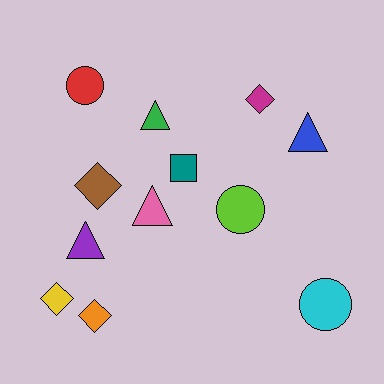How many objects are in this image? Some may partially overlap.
There are 12 objects.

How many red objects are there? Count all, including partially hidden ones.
There is 1 red object.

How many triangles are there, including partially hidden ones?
There are 4 triangles.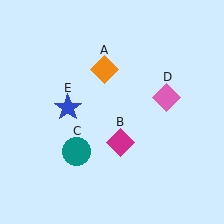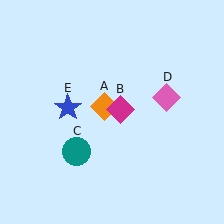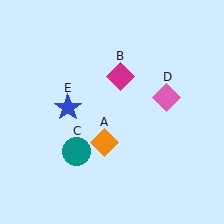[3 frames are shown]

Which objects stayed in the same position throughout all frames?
Teal circle (object C) and pink diamond (object D) and blue star (object E) remained stationary.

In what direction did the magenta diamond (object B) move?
The magenta diamond (object B) moved up.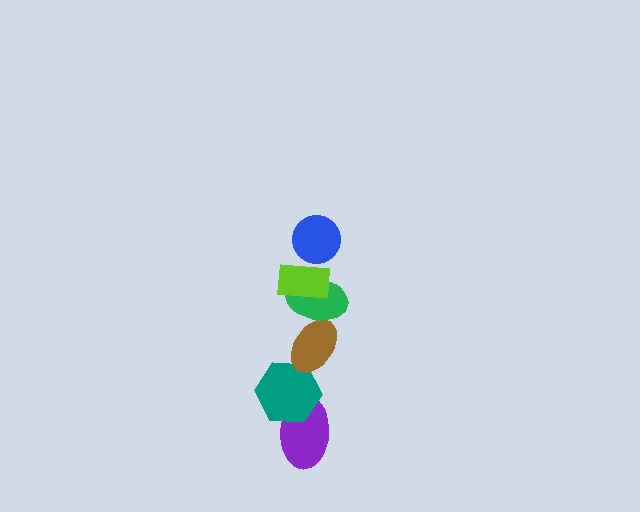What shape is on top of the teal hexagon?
The brown ellipse is on top of the teal hexagon.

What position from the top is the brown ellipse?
The brown ellipse is 4th from the top.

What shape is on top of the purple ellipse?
The teal hexagon is on top of the purple ellipse.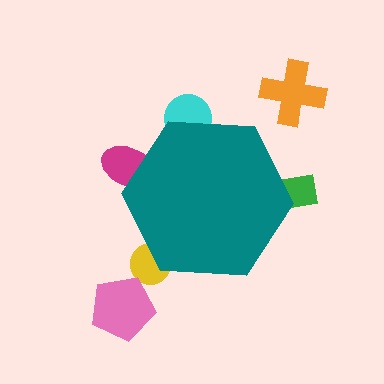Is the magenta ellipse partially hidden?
Yes, the magenta ellipse is partially hidden behind the teal hexagon.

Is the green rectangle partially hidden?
Yes, the green rectangle is partially hidden behind the teal hexagon.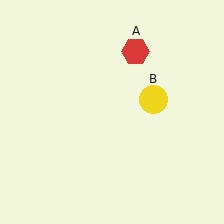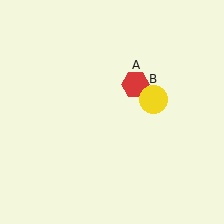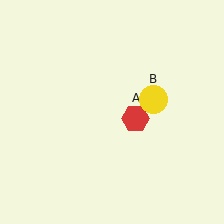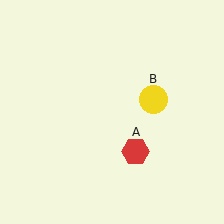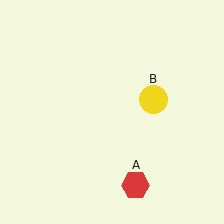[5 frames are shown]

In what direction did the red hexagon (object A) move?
The red hexagon (object A) moved down.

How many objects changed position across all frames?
1 object changed position: red hexagon (object A).